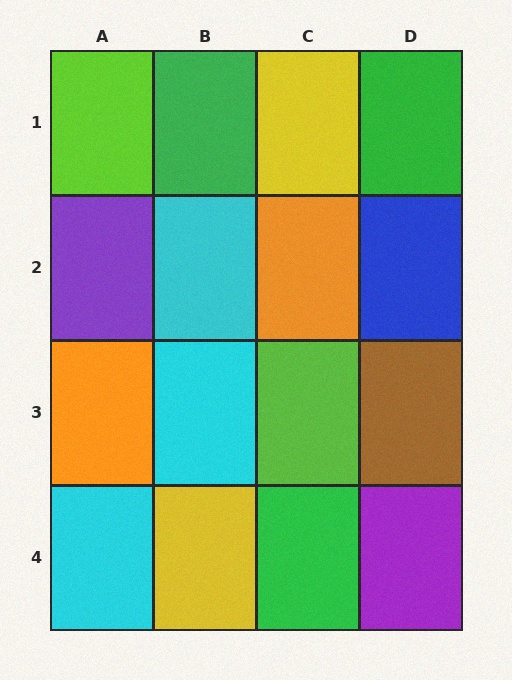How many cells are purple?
2 cells are purple.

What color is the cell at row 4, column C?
Green.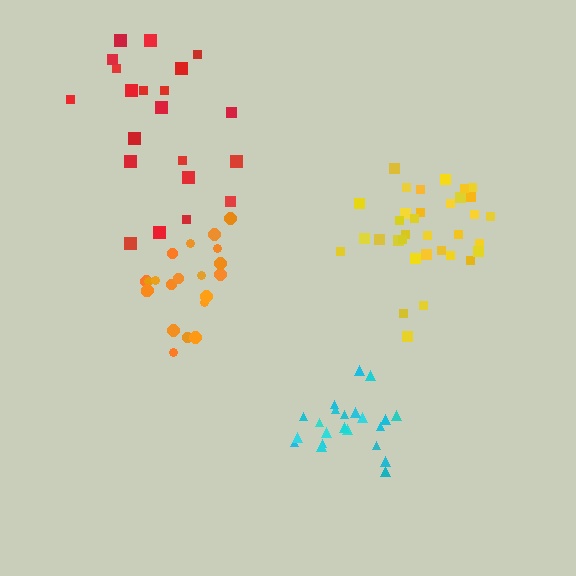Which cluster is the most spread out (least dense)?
Red.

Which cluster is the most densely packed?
Cyan.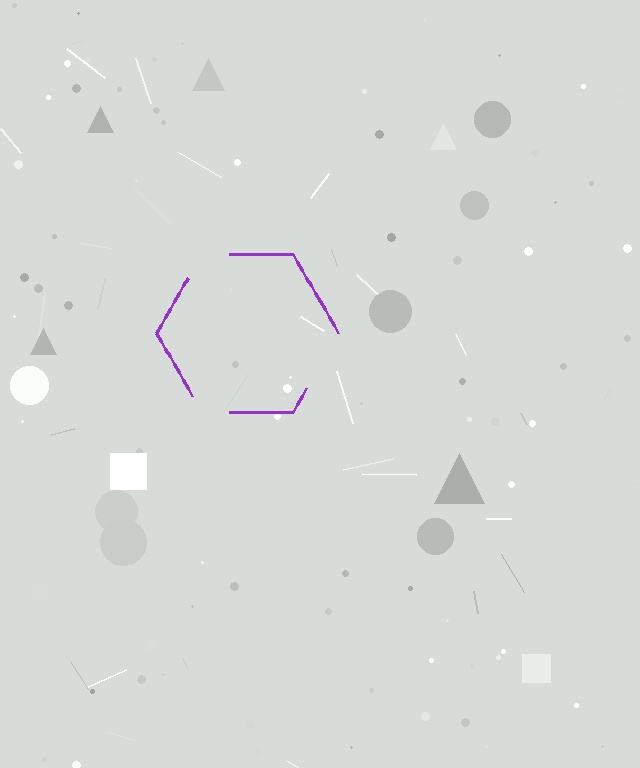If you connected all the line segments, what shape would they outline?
They would outline a hexagon.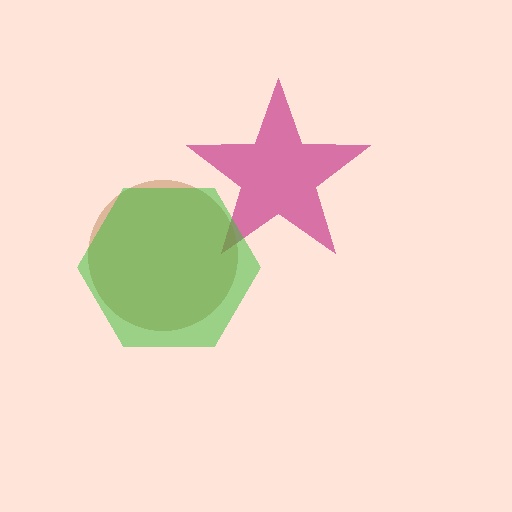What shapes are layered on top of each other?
The layered shapes are: a magenta star, a brown circle, a green hexagon.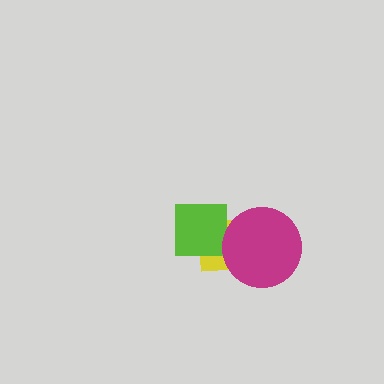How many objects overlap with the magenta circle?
1 object overlaps with the magenta circle.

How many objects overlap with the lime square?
1 object overlaps with the lime square.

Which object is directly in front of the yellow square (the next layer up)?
The lime square is directly in front of the yellow square.